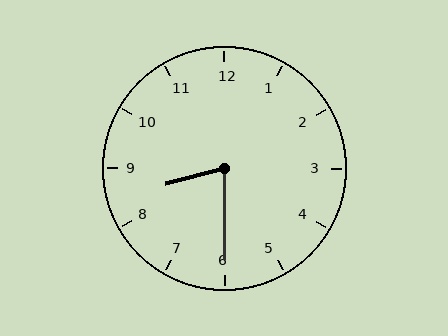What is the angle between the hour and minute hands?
Approximately 75 degrees.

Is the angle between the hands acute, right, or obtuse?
It is acute.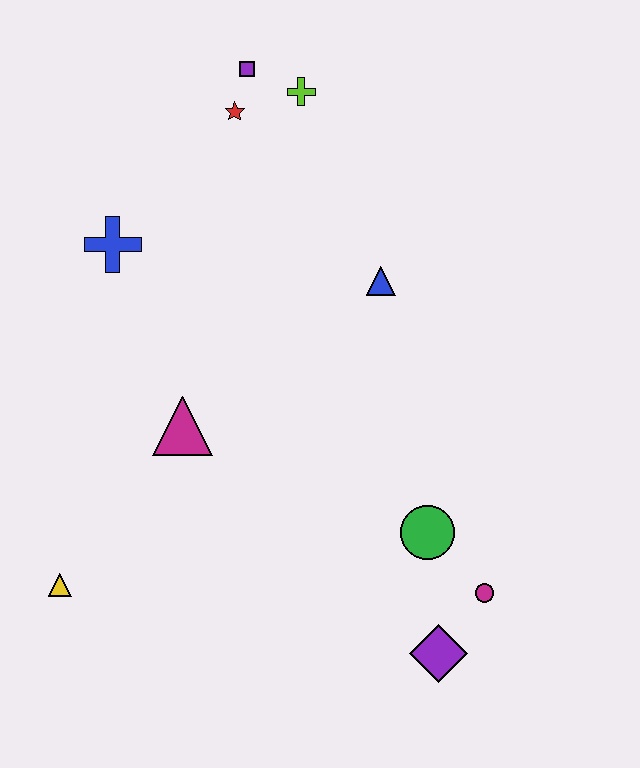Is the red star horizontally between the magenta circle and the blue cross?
Yes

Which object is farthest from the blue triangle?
The yellow triangle is farthest from the blue triangle.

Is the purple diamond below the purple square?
Yes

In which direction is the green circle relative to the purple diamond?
The green circle is above the purple diamond.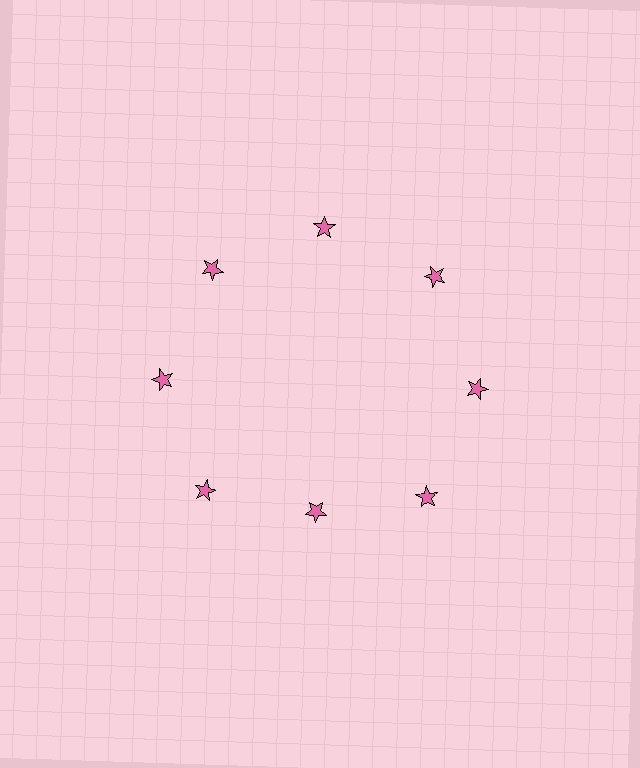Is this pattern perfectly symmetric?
No. The 8 pink stars are arranged in a ring, but one element near the 6 o'clock position is pulled inward toward the center, breaking the 8-fold rotational symmetry.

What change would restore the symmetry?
The symmetry would be restored by moving it outward, back onto the ring so that all 8 stars sit at equal angles and equal distance from the center.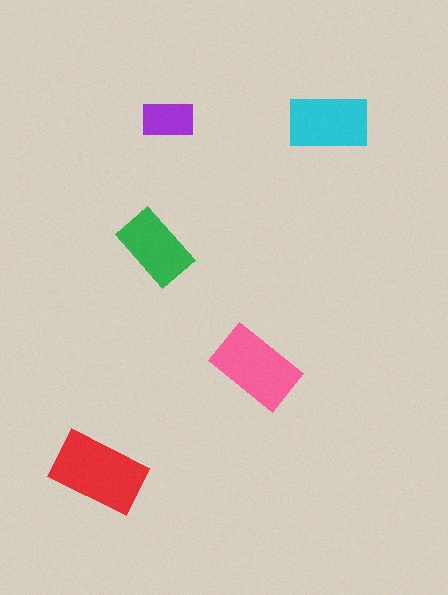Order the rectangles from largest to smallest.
the red one, the pink one, the cyan one, the green one, the purple one.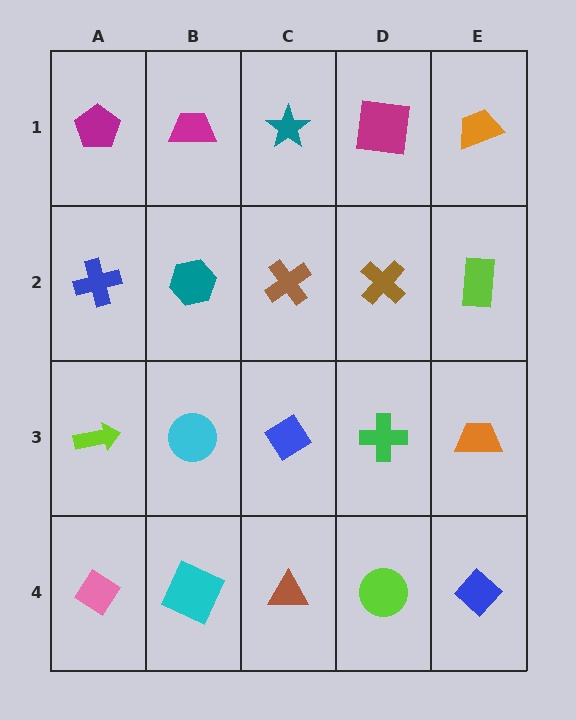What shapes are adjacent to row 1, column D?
A brown cross (row 2, column D), a teal star (row 1, column C), an orange trapezoid (row 1, column E).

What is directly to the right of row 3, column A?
A cyan circle.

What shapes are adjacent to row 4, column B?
A cyan circle (row 3, column B), a pink diamond (row 4, column A), a brown triangle (row 4, column C).